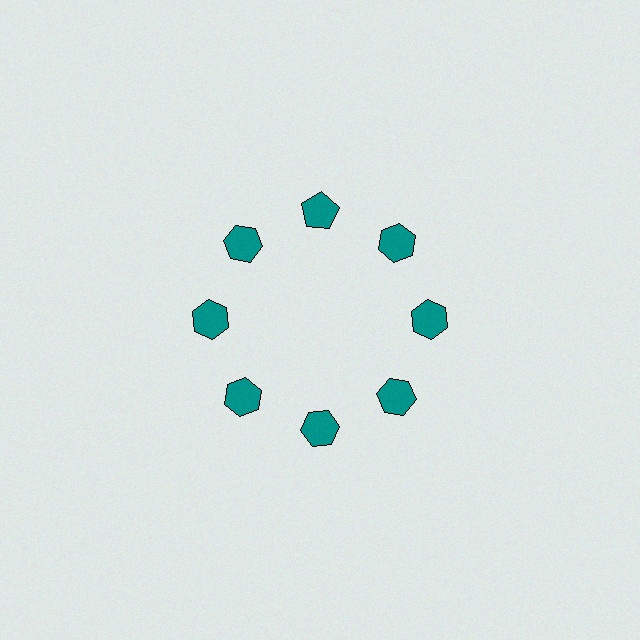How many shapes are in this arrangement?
There are 8 shapes arranged in a ring pattern.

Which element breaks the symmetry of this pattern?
The teal pentagon at roughly the 12 o'clock position breaks the symmetry. All other shapes are teal hexagons.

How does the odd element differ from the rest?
It has a different shape: pentagon instead of hexagon.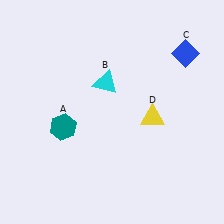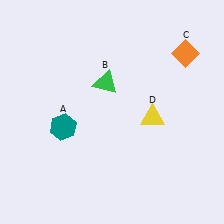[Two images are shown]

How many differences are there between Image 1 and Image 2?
There are 2 differences between the two images.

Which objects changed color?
B changed from cyan to green. C changed from blue to orange.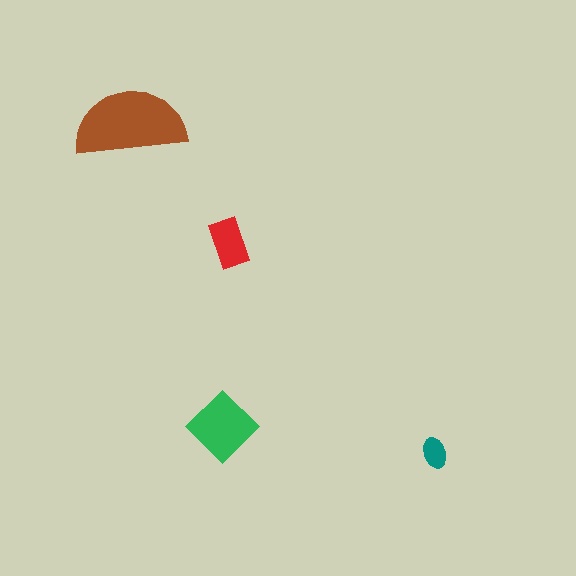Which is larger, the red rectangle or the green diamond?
The green diamond.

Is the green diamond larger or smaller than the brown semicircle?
Smaller.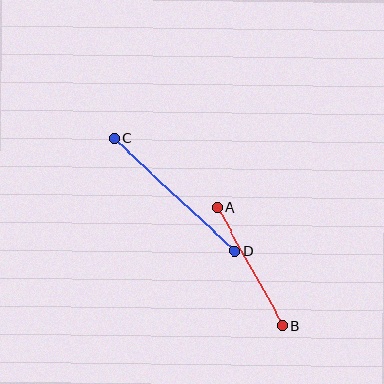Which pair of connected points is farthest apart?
Points C and D are farthest apart.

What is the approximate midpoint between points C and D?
The midpoint is at approximately (174, 194) pixels.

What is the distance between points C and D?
The distance is approximately 166 pixels.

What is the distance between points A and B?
The distance is approximately 135 pixels.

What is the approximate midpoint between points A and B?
The midpoint is at approximately (250, 267) pixels.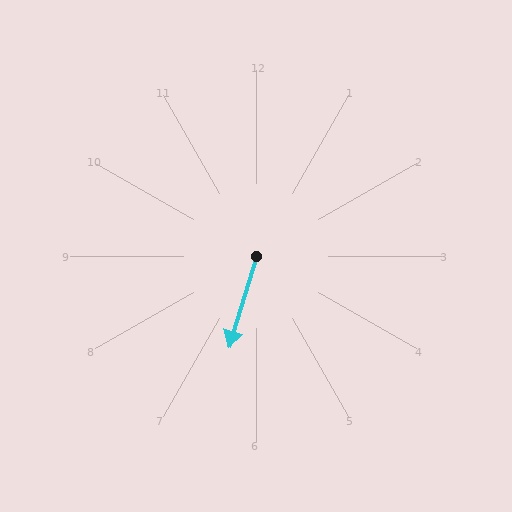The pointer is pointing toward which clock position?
Roughly 7 o'clock.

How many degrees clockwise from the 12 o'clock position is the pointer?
Approximately 197 degrees.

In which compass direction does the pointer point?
South.